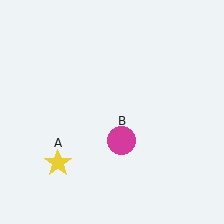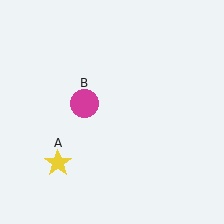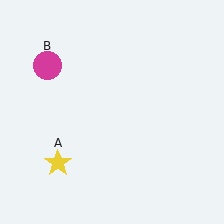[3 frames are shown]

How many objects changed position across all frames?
1 object changed position: magenta circle (object B).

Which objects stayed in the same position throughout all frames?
Yellow star (object A) remained stationary.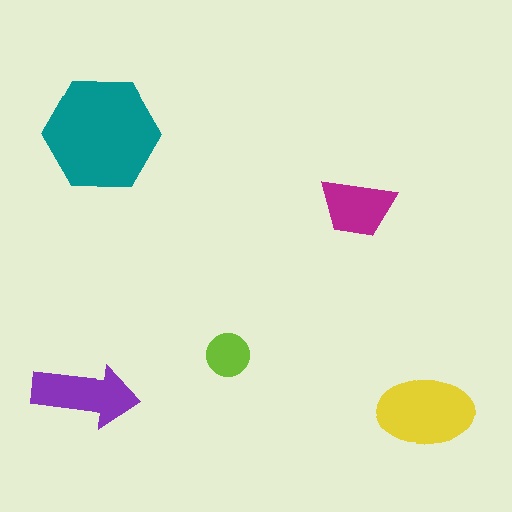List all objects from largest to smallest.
The teal hexagon, the yellow ellipse, the purple arrow, the magenta trapezoid, the lime circle.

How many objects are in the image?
There are 5 objects in the image.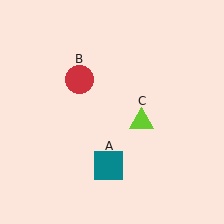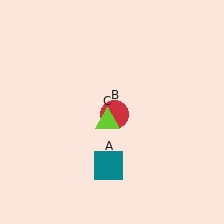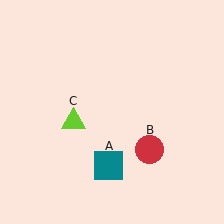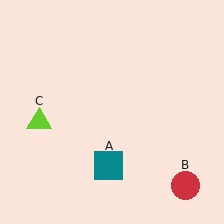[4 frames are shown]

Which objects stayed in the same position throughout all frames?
Teal square (object A) remained stationary.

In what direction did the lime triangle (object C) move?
The lime triangle (object C) moved left.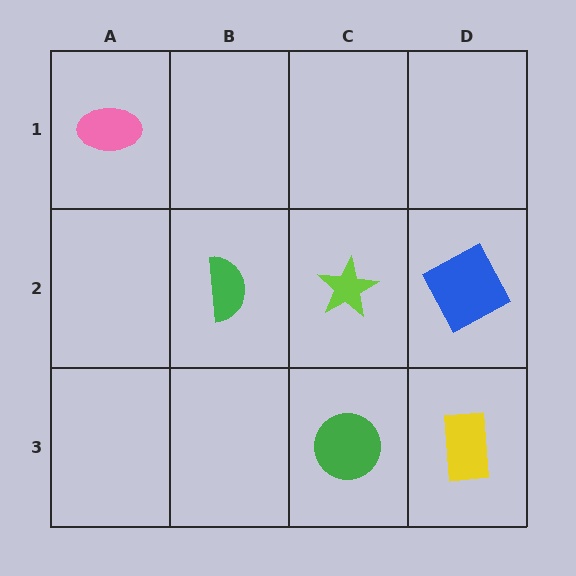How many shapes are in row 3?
2 shapes.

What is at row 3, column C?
A green circle.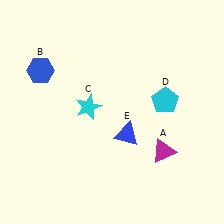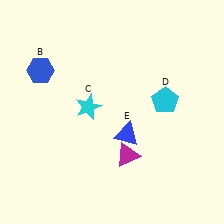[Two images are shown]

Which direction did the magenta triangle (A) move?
The magenta triangle (A) moved left.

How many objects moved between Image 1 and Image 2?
1 object moved between the two images.